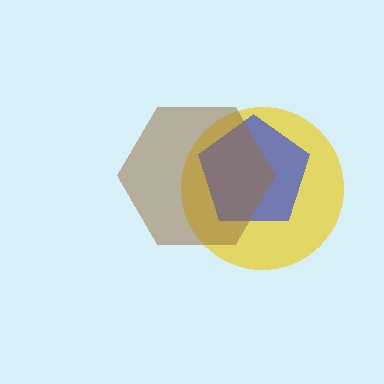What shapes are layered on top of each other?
The layered shapes are: a yellow circle, a blue pentagon, a brown hexagon.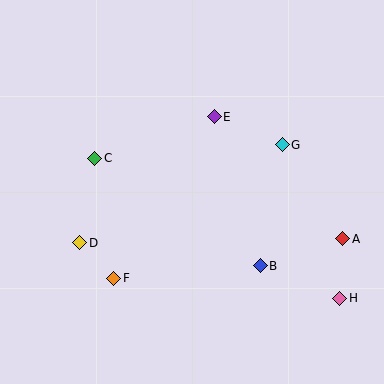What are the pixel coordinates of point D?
Point D is at (80, 243).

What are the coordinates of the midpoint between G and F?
The midpoint between G and F is at (198, 211).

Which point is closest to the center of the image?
Point E at (214, 117) is closest to the center.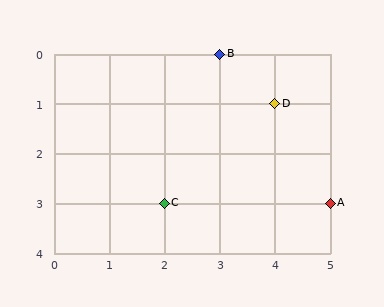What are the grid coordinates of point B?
Point B is at grid coordinates (3, 0).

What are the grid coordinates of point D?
Point D is at grid coordinates (4, 1).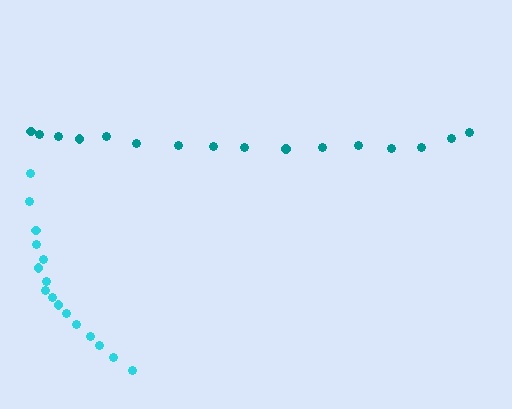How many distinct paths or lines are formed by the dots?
There are 2 distinct paths.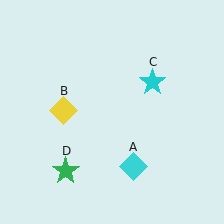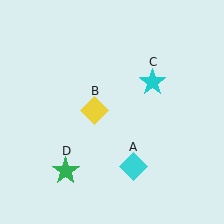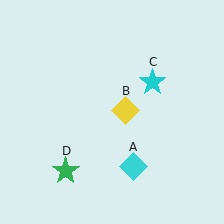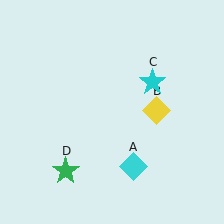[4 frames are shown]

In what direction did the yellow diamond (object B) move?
The yellow diamond (object B) moved right.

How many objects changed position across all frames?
1 object changed position: yellow diamond (object B).